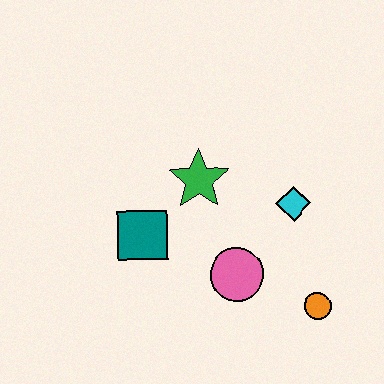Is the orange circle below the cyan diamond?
Yes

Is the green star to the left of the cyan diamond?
Yes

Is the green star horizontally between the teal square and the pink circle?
Yes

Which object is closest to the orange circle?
The pink circle is closest to the orange circle.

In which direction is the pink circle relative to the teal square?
The pink circle is to the right of the teal square.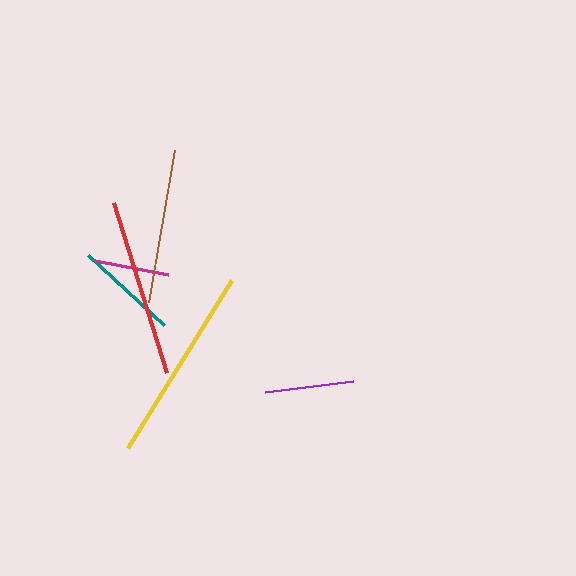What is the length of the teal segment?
The teal segment is approximately 103 pixels long.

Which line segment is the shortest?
The magenta line is the shortest at approximately 74 pixels.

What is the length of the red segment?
The red segment is approximately 178 pixels long.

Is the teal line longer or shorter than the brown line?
The brown line is longer than the teal line.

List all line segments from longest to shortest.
From longest to shortest: yellow, red, brown, teal, purple, magenta.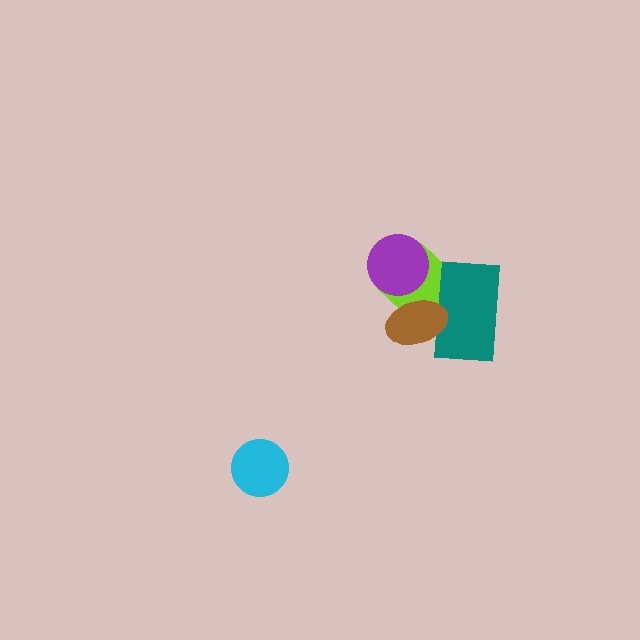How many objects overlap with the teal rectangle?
2 objects overlap with the teal rectangle.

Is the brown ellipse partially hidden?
No, no other shape covers it.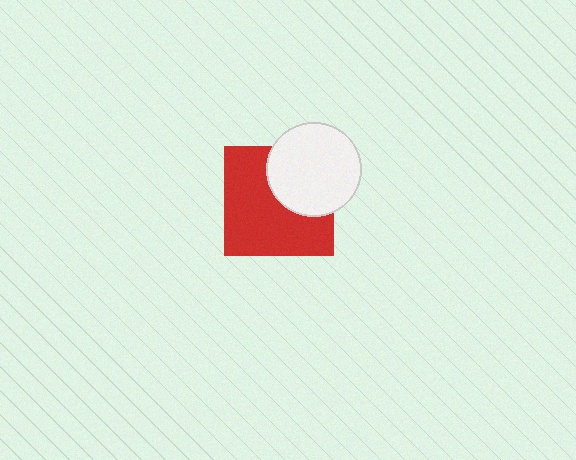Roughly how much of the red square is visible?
About half of it is visible (roughly 65%).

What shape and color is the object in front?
The object in front is a white circle.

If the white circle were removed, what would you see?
You would see the complete red square.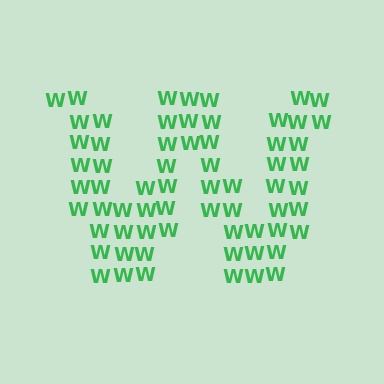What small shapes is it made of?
It is made of small letter W's.